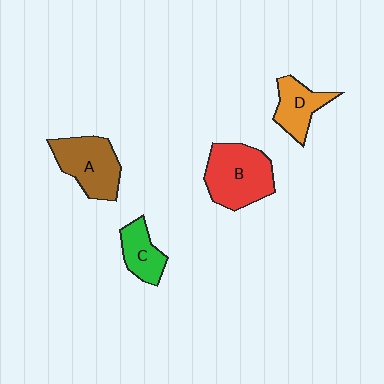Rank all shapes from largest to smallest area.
From largest to smallest: B (red), A (brown), D (orange), C (green).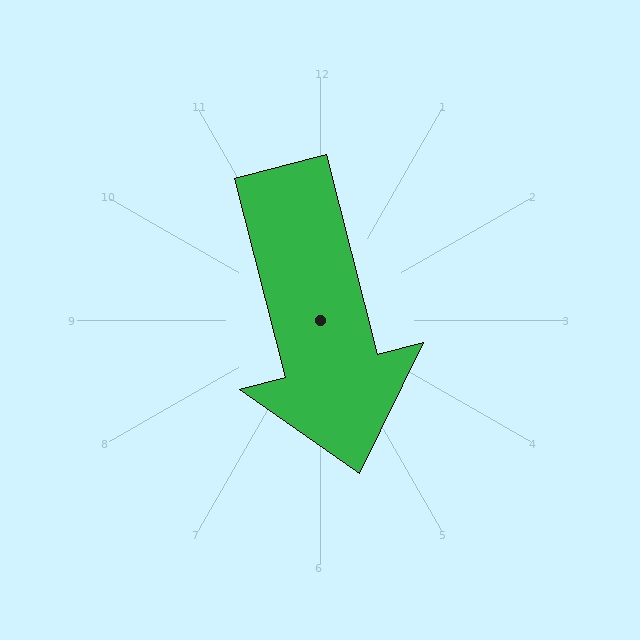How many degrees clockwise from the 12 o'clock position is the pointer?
Approximately 166 degrees.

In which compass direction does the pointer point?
South.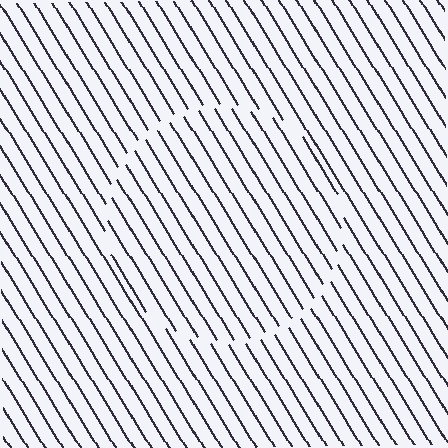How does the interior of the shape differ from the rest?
The interior of the shape contains the same grating, shifted by half a period — the contour is defined by the phase discontinuity where line-ends from the inner and outer gratings abut.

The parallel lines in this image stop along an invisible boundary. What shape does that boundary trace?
An illusory circle. The interior of the shape contains the same grating, shifted by half a period — the contour is defined by the phase discontinuity where line-ends from the inner and outer gratings abut.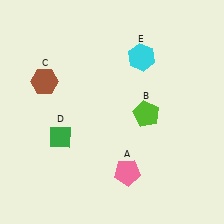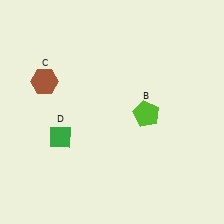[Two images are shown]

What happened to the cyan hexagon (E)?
The cyan hexagon (E) was removed in Image 2. It was in the top-right area of Image 1.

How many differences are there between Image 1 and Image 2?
There are 2 differences between the two images.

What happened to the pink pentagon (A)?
The pink pentagon (A) was removed in Image 2. It was in the bottom-right area of Image 1.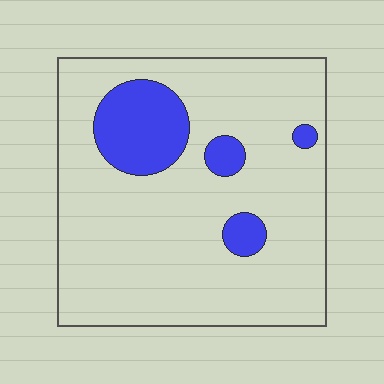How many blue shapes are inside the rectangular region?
4.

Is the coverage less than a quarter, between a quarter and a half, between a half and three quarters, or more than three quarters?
Less than a quarter.